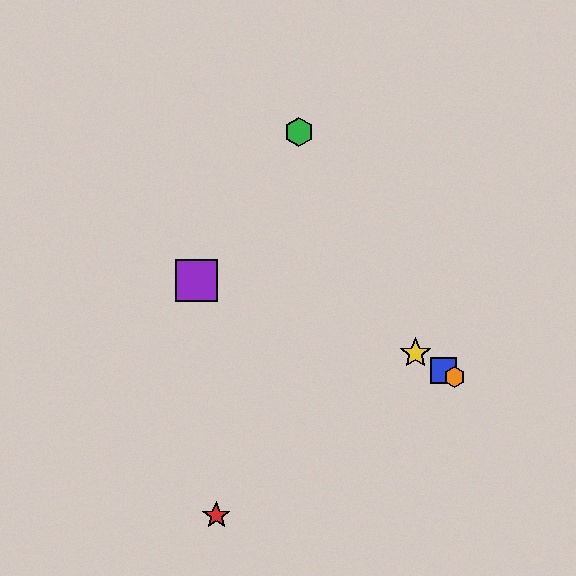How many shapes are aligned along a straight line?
3 shapes (the blue square, the yellow star, the orange hexagon) are aligned along a straight line.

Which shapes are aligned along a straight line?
The blue square, the yellow star, the orange hexagon are aligned along a straight line.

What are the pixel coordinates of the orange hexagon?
The orange hexagon is at (454, 377).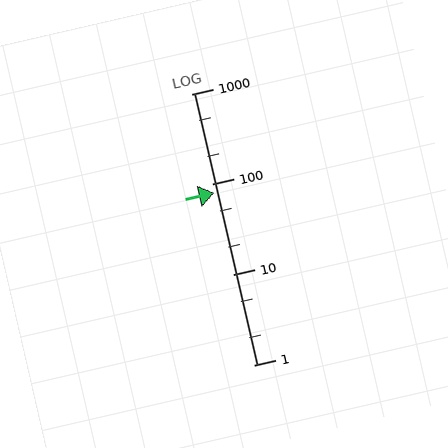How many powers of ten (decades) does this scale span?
The scale spans 3 decades, from 1 to 1000.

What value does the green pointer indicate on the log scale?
The pointer indicates approximately 80.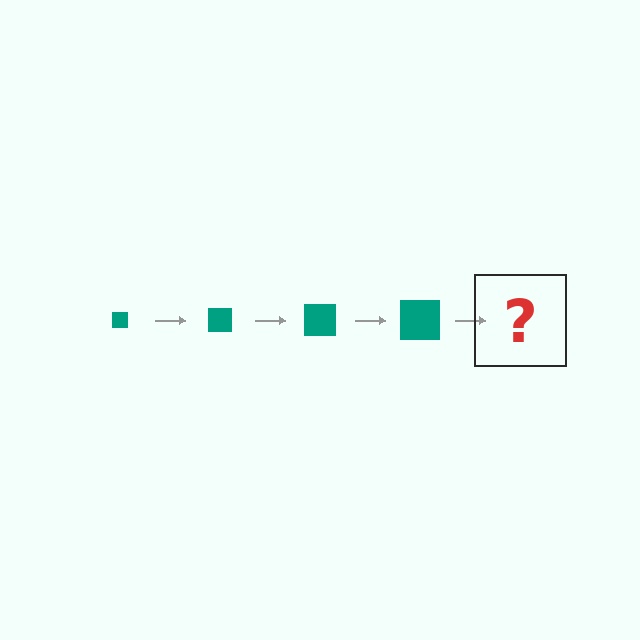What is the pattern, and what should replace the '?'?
The pattern is that the square gets progressively larger each step. The '?' should be a teal square, larger than the previous one.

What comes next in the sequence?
The next element should be a teal square, larger than the previous one.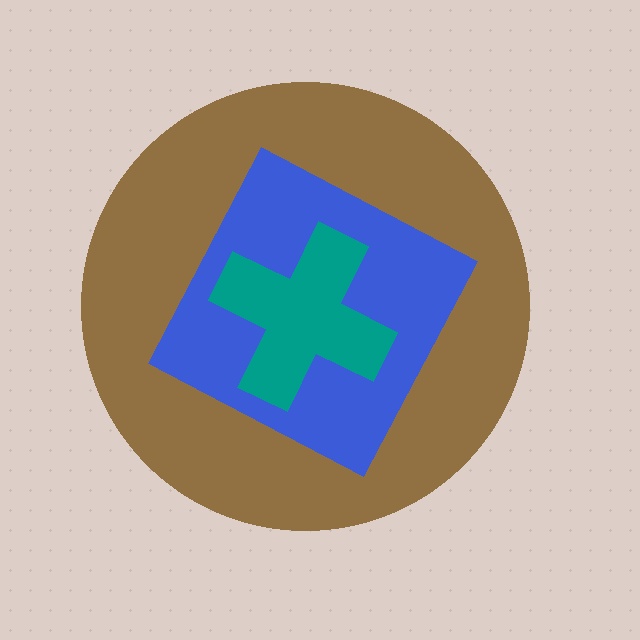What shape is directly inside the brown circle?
The blue diamond.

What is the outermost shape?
The brown circle.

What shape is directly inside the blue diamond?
The teal cross.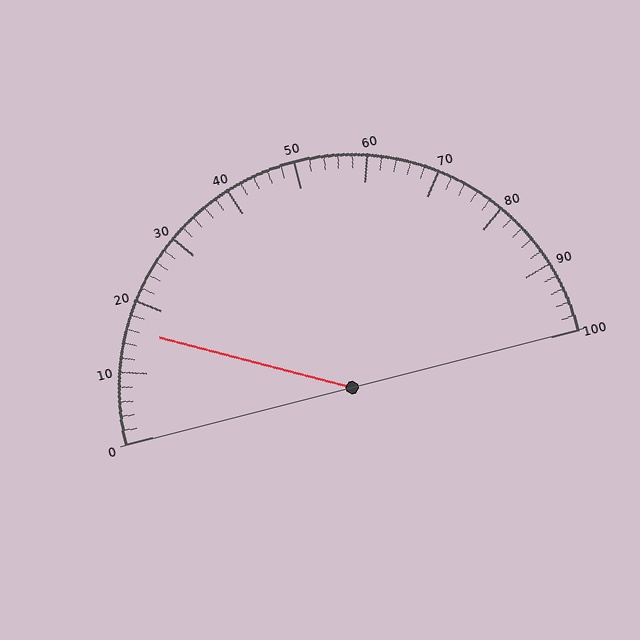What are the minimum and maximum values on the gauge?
The gauge ranges from 0 to 100.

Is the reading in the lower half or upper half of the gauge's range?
The reading is in the lower half of the range (0 to 100).